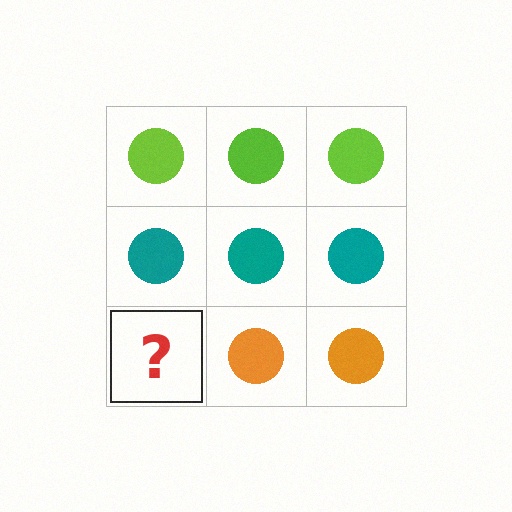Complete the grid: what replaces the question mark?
The question mark should be replaced with an orange circle.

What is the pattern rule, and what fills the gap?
The rule is that each row has a consistent color. The gap should be filled with an orange circle.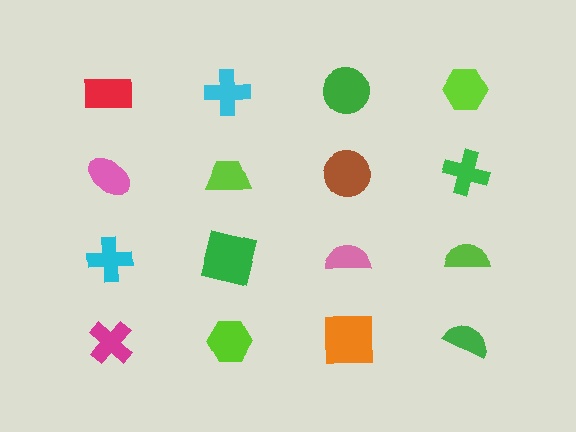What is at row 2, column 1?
A pink ellipse.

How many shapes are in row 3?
4 shapes.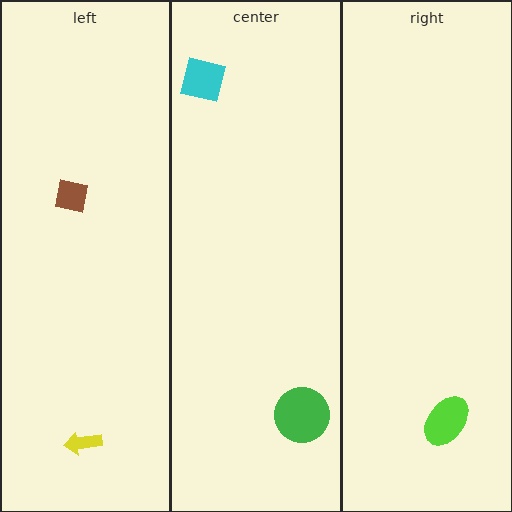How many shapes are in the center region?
2.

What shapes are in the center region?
The cyan square, the green circle.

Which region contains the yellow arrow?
The left region.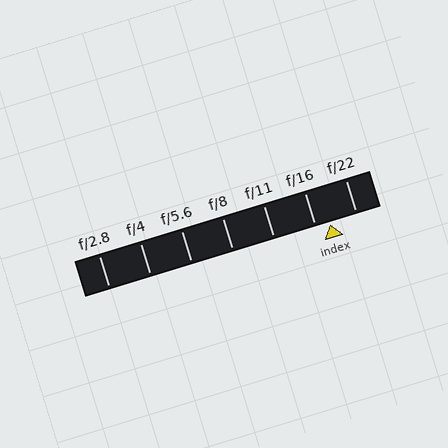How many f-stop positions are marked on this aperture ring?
There are 7 f-stop positions marked.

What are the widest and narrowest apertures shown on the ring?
The widest aperture shown is f/2.8 and the narrowest is f/22.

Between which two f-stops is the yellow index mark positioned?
The index mark is between f/16 and f/22.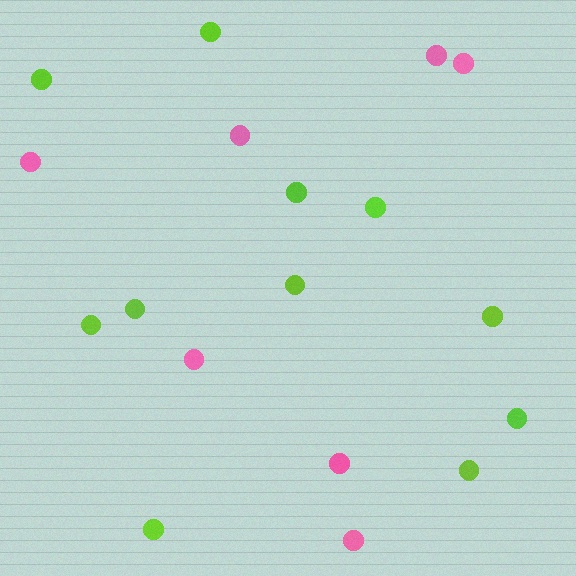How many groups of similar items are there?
There are 2 groups: one group of lime circles (11) and one group of pink circles (7).